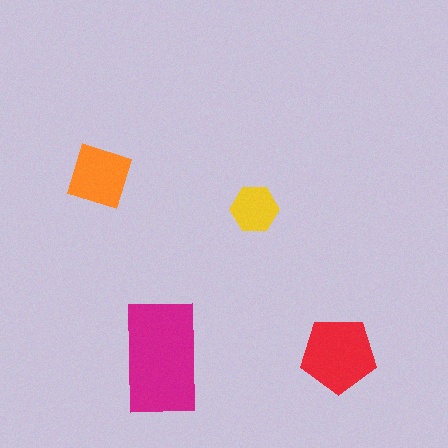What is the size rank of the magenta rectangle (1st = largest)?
1st.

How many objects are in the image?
There are 4 objects in the image.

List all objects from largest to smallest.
The magenta rectangle, the red pentagon, the orange diamond, the yellow hexagon.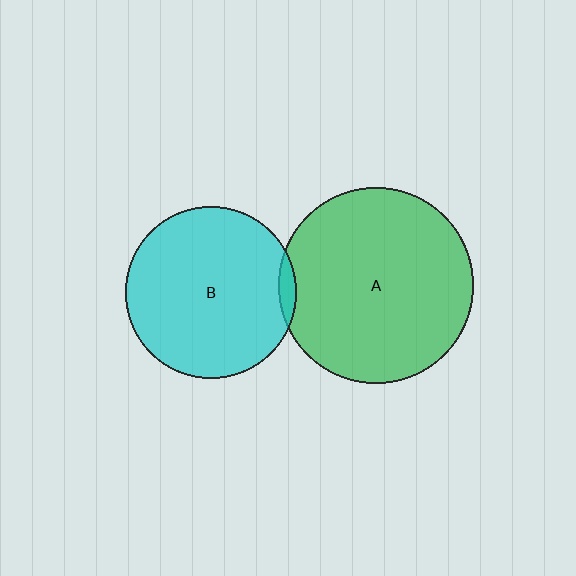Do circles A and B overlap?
Yes.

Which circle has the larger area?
Circle A (green).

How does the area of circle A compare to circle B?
Approximately 1.3 times.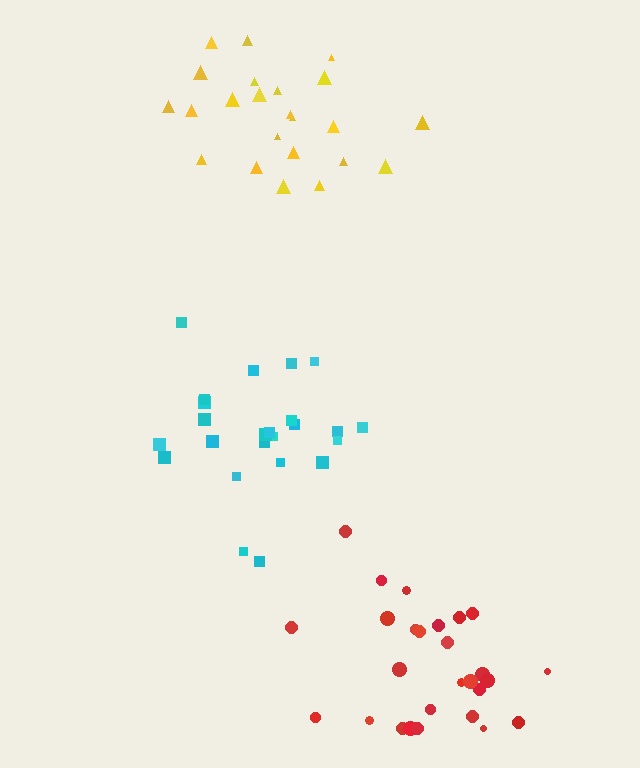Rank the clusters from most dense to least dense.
cyan, red, yellow.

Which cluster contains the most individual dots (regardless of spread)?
Red (28).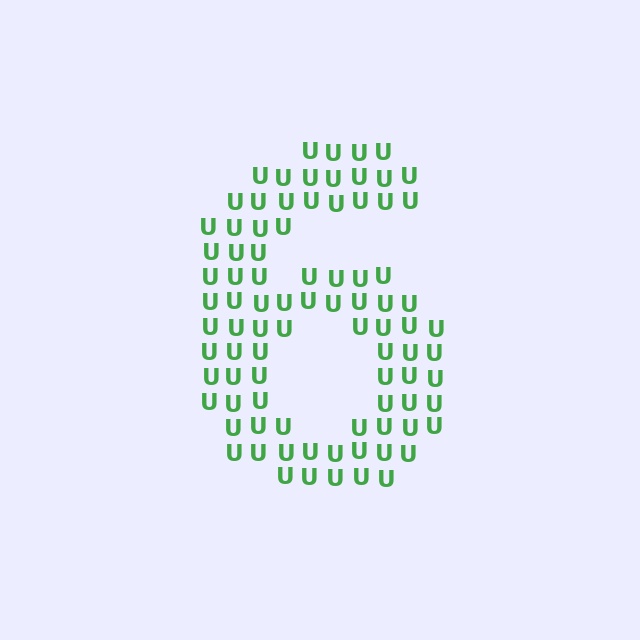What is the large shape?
The large shape is the digit 6.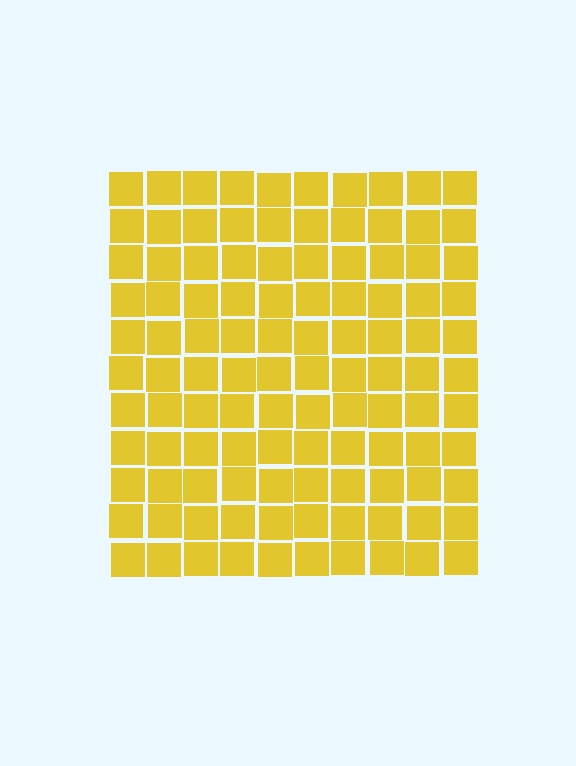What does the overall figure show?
The overall figure shows a square.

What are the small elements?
The small elements are squares.